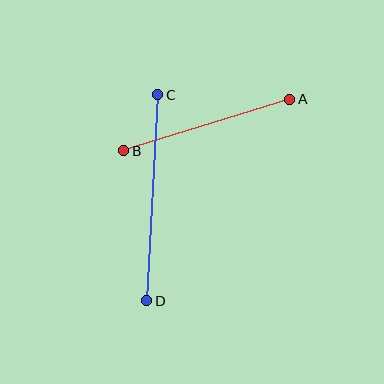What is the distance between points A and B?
The distance is approximately 174 pixels.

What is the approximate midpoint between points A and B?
The midpoint is at approximately (207, 125) pixels.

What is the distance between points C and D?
The distance is approximately 206 pixels.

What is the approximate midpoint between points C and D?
The midpoint is at approximately (152, 198) pixels.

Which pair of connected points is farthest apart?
Points C and D are farthest apart.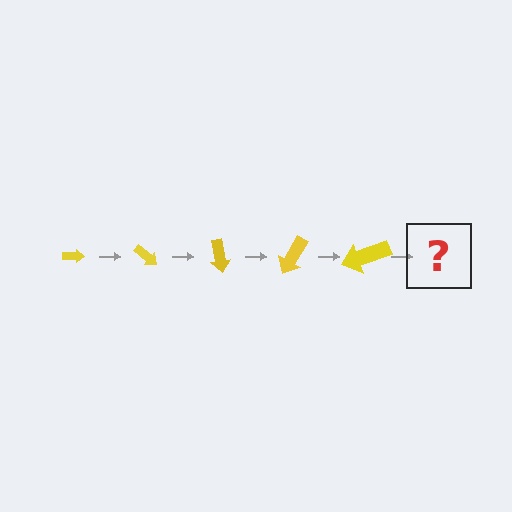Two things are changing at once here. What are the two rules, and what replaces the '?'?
The two rules are that the arrow grows larger each step and it rotates 40 degrees each step. The '?' should be an arrow, larger than the previous one and rotated 200 degrees from the start.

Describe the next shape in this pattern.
It should be an arrow, larger than the previous one and rotated 200 degrees from the start.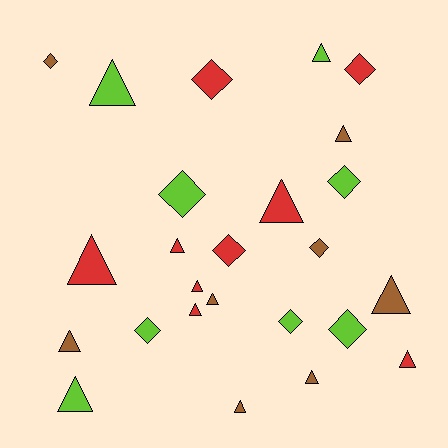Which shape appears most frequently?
Triangle, with 15 objects.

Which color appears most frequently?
Red, with 9 objects.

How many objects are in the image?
There are 25 objects.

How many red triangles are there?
There are 6 red triangles.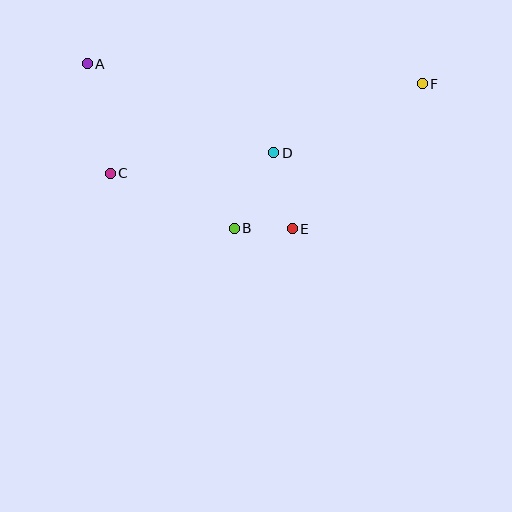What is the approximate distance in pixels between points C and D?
The distance between C and D is approximately 165 pixels.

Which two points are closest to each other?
Points B and E are closest to each other.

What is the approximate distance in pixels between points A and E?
The distance between A and E is approximately 263 pixels.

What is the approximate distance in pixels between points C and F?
The distance between C and F is approximately 324 pixels.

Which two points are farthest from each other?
Points A and F are farthest from each other.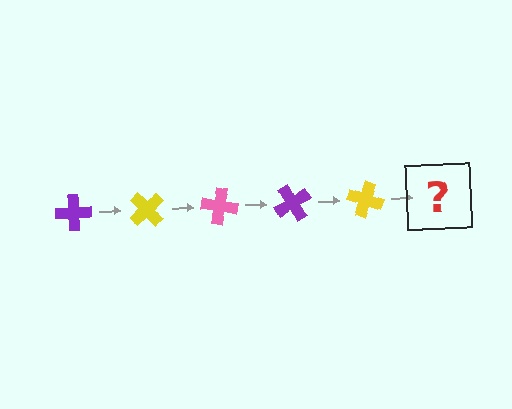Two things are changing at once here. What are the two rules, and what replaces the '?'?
The two rules are that it rotates 50 degrees each step and the color cycles through purple, yellow, and pink. The '?' should be a pink cross, rotated 250 degrees from the start.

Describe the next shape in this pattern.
It should be a pink cross, rotated 250 degrees from the start.